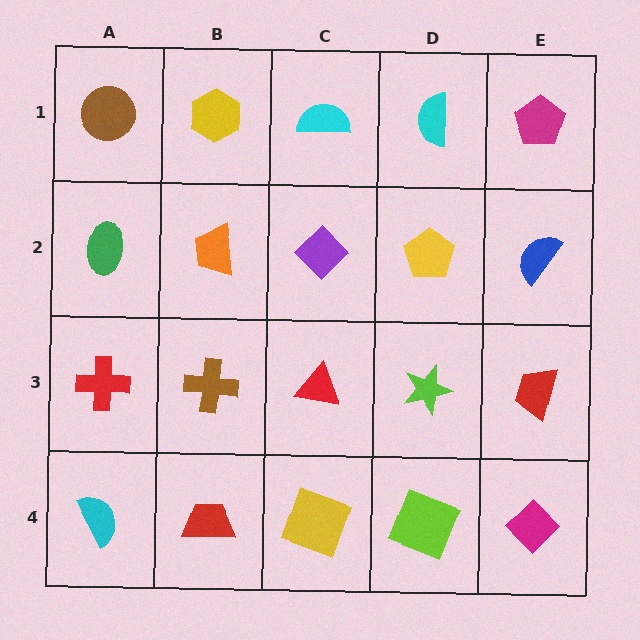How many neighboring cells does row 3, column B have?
4.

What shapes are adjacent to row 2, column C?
A cyan semicircle (row 1, column C), a red triangle (row 3, column C), an orange trapezoid (row 2, column B), a yellow pentagon (row 2, column D).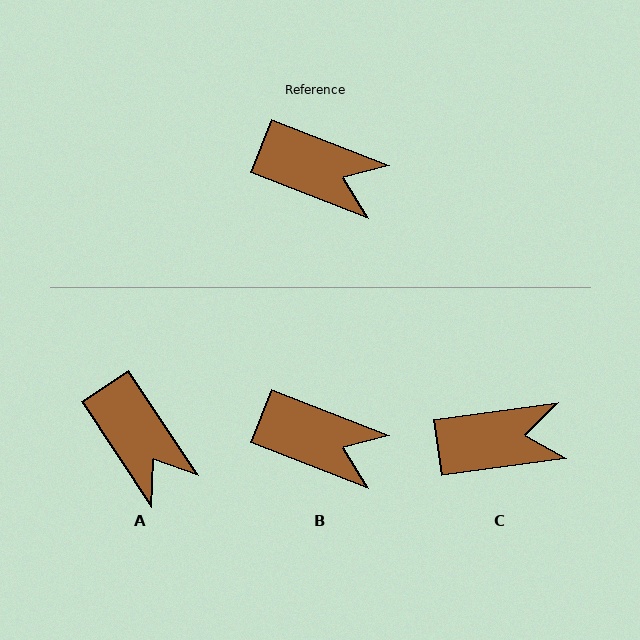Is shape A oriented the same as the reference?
No, it is off by about 35 degrees.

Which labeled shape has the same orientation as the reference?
B.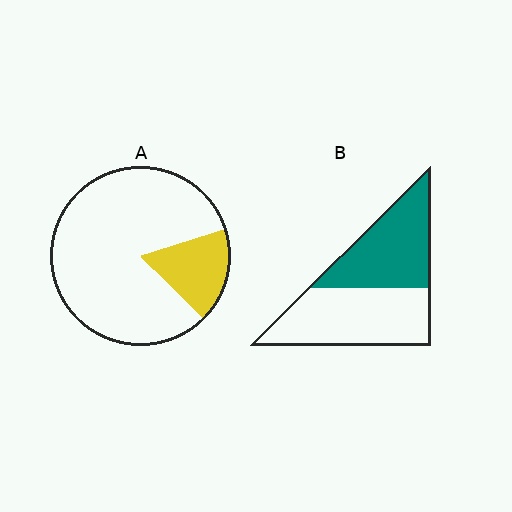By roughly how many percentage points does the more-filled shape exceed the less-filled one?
By roughly 30 percentage points (B over A).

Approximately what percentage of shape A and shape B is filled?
A is approximately 20% and B is approximately 45%.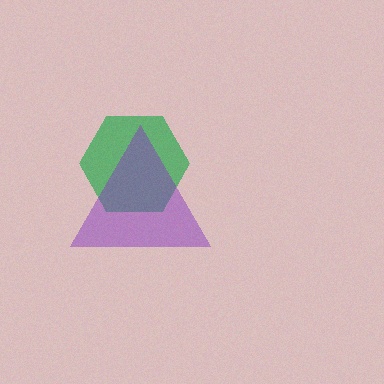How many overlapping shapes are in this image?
There are 2 overlapping shapes in the image.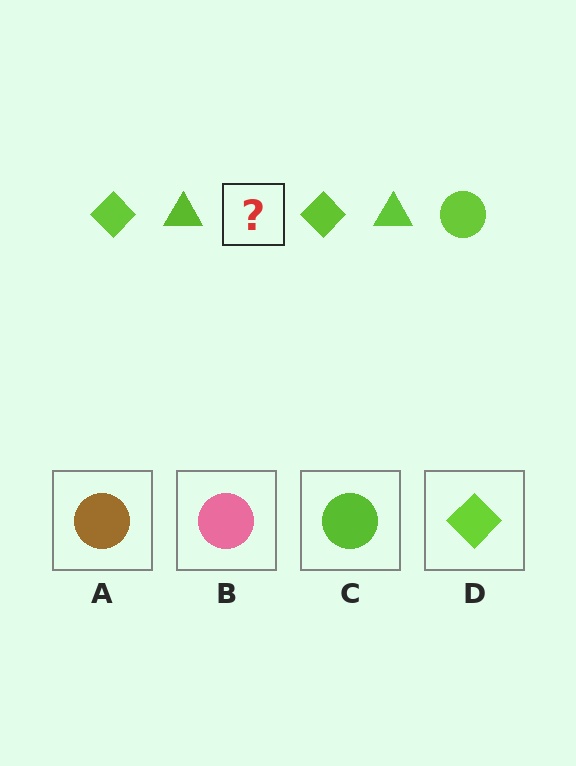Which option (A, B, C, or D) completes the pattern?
C.